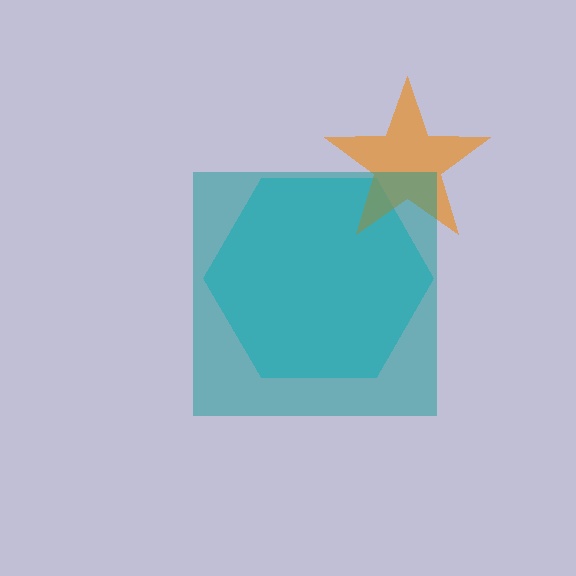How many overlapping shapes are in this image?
There are 3 overlapping shapes in the image.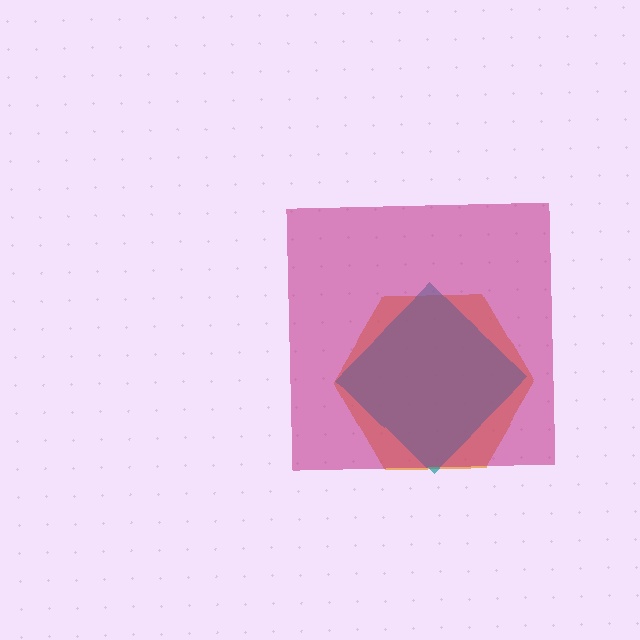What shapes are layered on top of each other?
The layered shapes are: an orange hexagon, a teal diamond, a magenta square.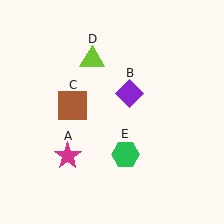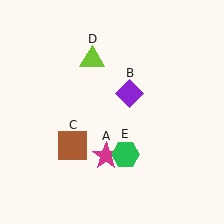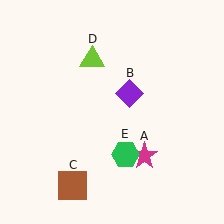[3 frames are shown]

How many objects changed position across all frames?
2 objects changed position: magenta star (object A), brown square (object C).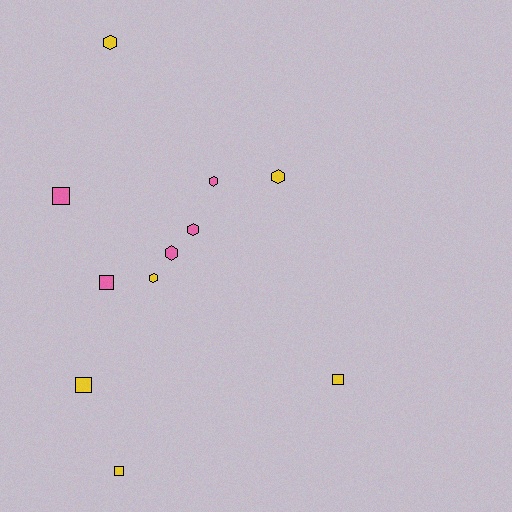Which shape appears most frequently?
Hexagon, with 6 objects.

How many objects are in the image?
There are 11 objects.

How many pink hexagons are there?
There are 3 pink hexagons.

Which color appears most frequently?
Yellow, with 6 objects.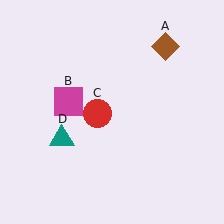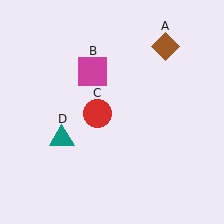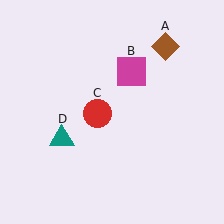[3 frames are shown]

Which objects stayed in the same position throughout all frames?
Brown diamond (object A) and red circle (object C) and teal triangle (object D) remained stationary.